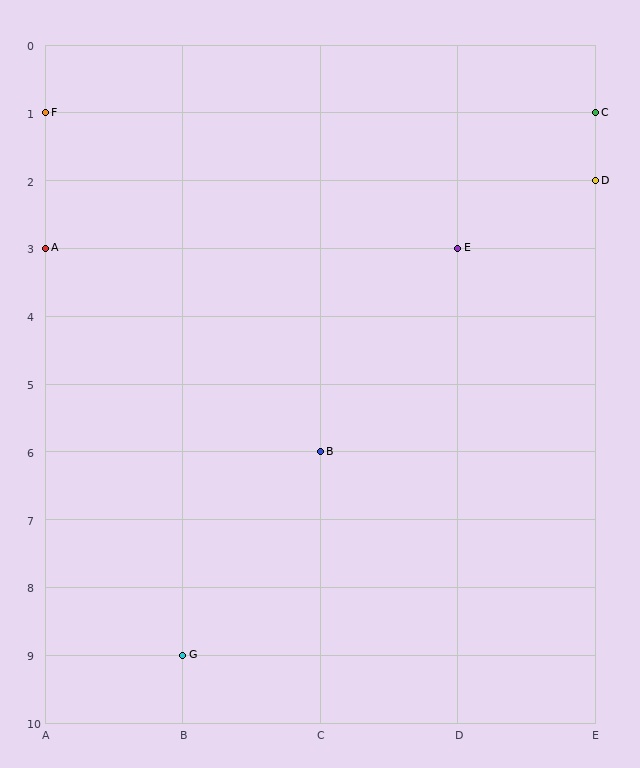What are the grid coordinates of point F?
Point F is at grid coordinates (A, 1).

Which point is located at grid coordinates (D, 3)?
Point E is at (D, 3).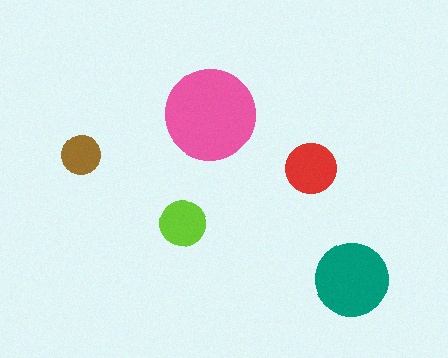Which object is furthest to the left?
The brown circle is leftmost.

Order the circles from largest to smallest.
the pink one, the teal one, the red one, the lime one, the brown one.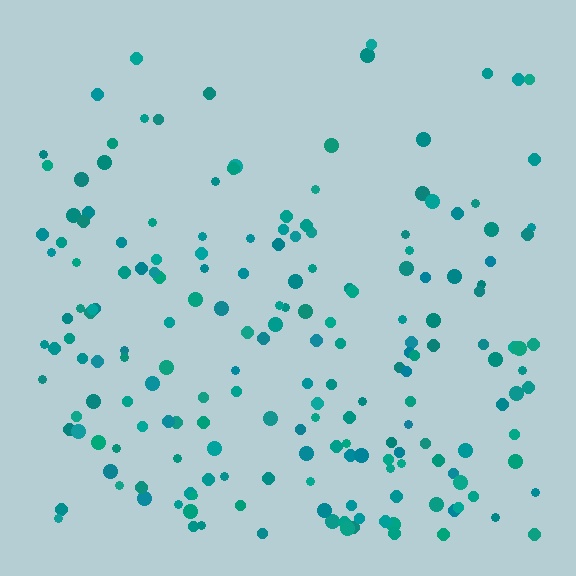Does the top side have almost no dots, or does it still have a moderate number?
Still a moderate number, just noticeably fewer than the bottom.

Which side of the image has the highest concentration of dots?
The bottom.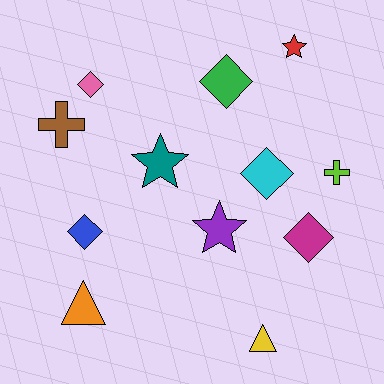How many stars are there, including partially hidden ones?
There are 3 stars.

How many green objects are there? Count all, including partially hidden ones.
There is 1 green object.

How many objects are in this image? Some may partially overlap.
There are 12 objects.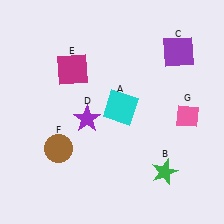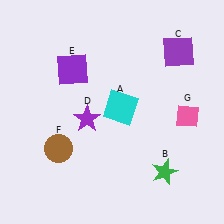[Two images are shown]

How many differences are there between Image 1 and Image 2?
There is 1 difference between the two images.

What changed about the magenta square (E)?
In Image 1, E is magenta. In Image 2, it changed to purple.